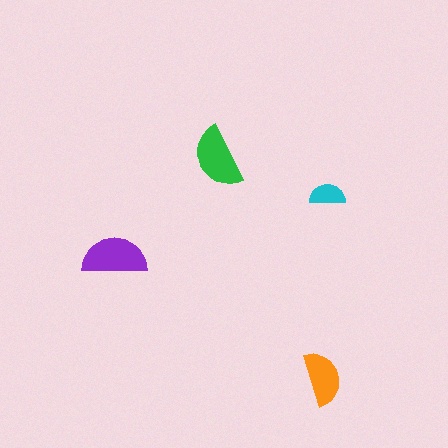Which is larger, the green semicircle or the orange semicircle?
The green one.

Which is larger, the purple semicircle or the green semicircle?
The purple one.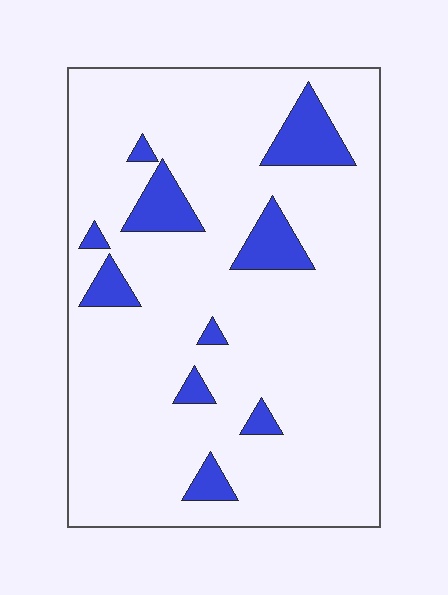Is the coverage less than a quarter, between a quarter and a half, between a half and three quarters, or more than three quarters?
Less than a quarter.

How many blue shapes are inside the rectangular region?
10.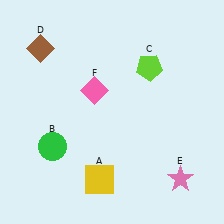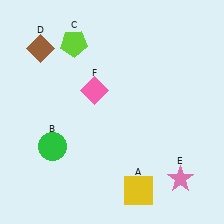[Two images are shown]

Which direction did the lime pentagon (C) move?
The lime pentagon (C) moved left.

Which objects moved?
The objects that moved are: the yellow square (A), the lime pentagon (C).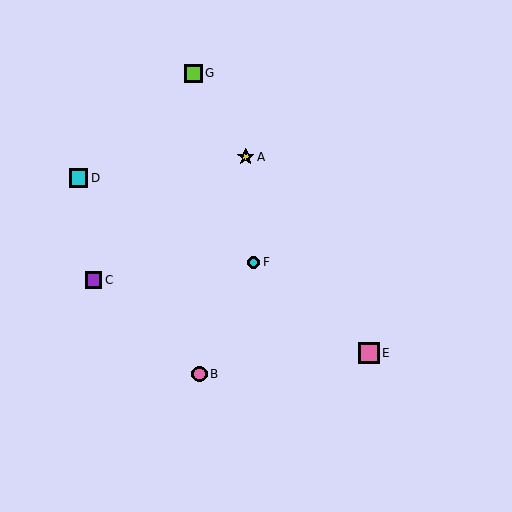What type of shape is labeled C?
Shape C is a purple square.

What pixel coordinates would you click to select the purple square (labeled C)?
Click at (93, 280) to select the purple square C.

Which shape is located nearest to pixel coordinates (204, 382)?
The pink circle (labeled B) at (200, 374) is nearest to that location.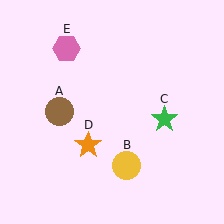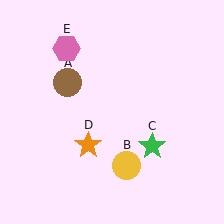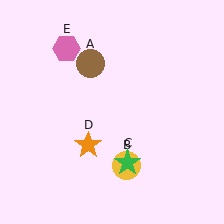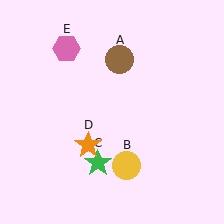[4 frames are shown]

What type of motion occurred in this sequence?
The brown circle (object A), green star (object C) rotated clockwise around the center of the scene.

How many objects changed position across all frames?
2 objects changed position: brown circle (object A), green star (object C).